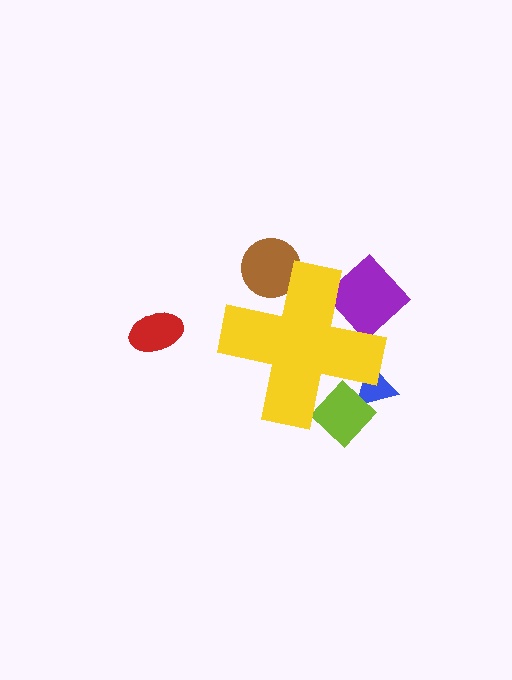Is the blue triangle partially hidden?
Yes, the blue triangle is partially hidden behind the yellow cross.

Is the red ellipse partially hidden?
No, the red ellipse is fully visible.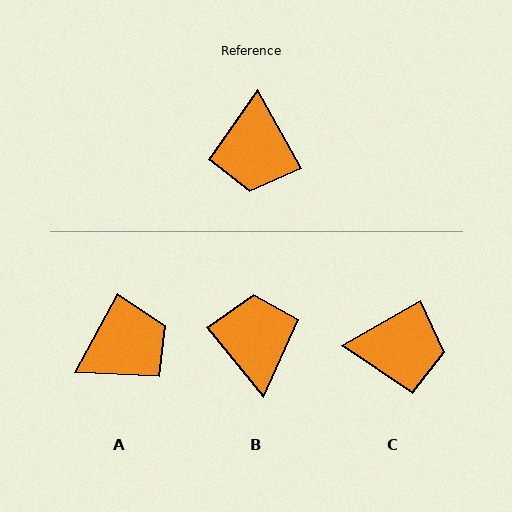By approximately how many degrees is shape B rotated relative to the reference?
Approximately 170 degrees clockwise.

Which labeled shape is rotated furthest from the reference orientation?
B, about 170 degrees away.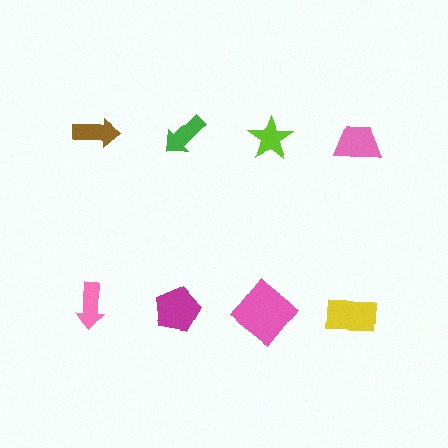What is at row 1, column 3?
A lime star.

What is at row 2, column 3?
A pink diamond.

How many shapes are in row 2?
4 shapes.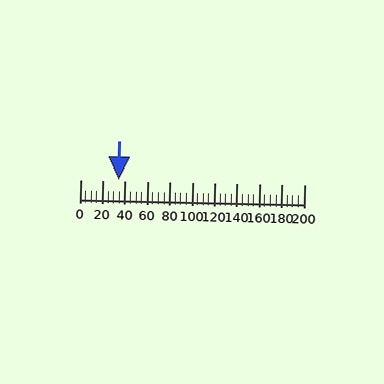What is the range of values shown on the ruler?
The ruler shows values from 0 to 200.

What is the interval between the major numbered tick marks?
The major tick marks are spaced 20 units apart.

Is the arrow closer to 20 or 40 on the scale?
The arrow is closer to 40.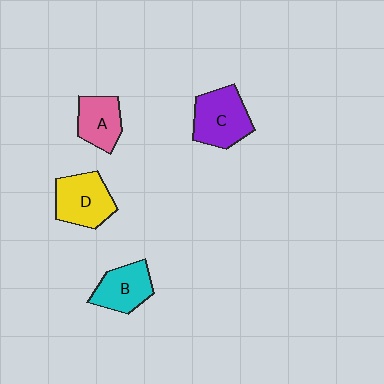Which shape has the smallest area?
Shape A (pink).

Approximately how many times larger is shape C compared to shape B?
Approximately 1.2 times.